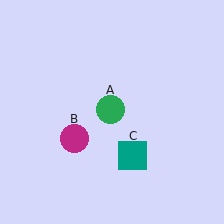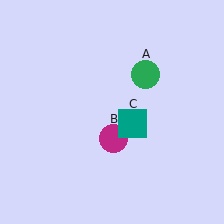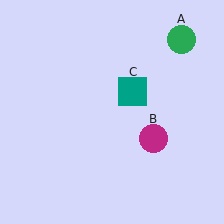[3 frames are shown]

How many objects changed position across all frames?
3 objects changed position: green circle (object A), magenta circle (object B), teal square (object C).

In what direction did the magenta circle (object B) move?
The magenta circle (object B) moved right.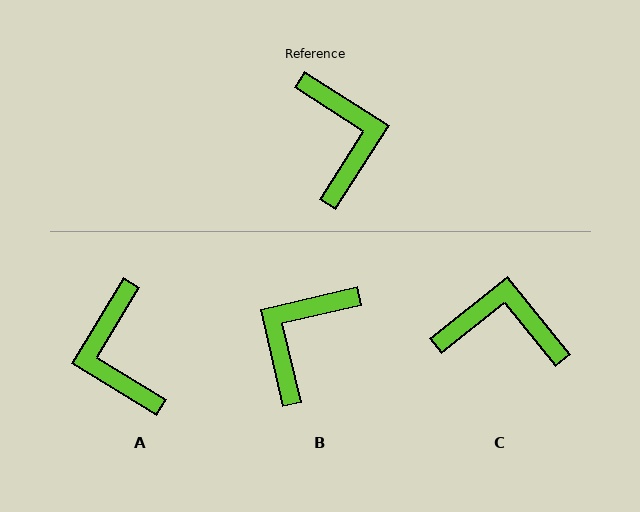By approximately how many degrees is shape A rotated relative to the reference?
Approximately 179 degrees clockwise.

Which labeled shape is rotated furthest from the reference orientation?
A, about 179 degrees away.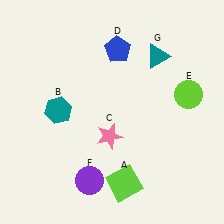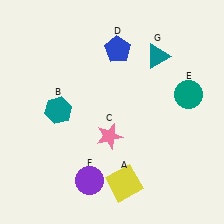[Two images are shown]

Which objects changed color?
A changed from lime to yellow. E changed from lime to teal.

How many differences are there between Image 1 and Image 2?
There are 2 differences between the two images.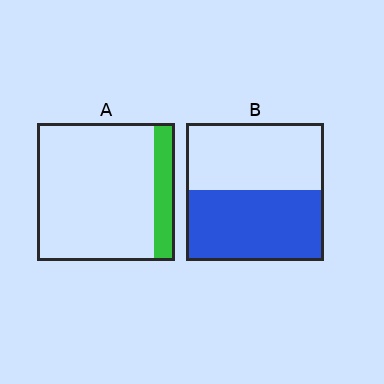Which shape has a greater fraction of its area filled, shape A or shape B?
Shape B.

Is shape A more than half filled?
No.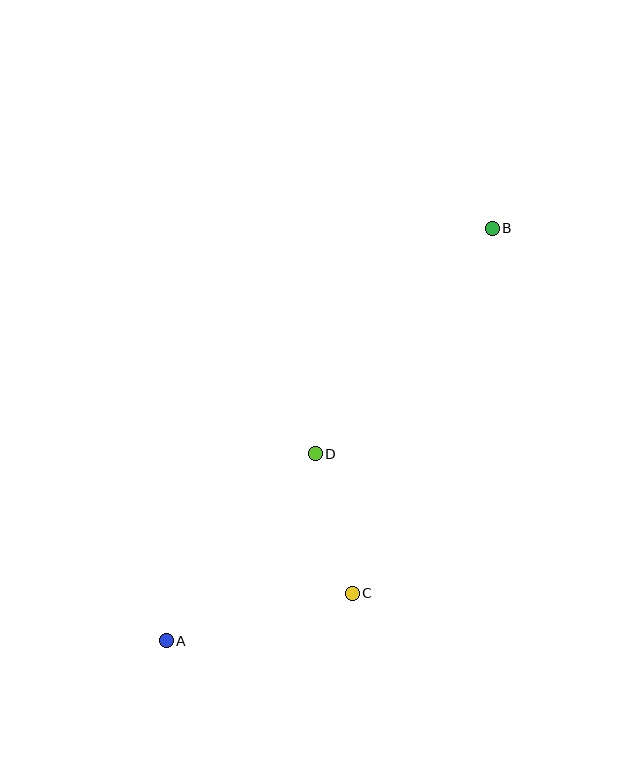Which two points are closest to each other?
Points C and D are closest to each other.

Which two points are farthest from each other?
Points A and B are farthest from each other.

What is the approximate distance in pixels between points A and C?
The distance between A and C is approximately 192 pixels.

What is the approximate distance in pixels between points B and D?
The distance between B and D is approximately 287 pixels.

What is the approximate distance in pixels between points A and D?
The distance between A and D is approximately 239 pixels.